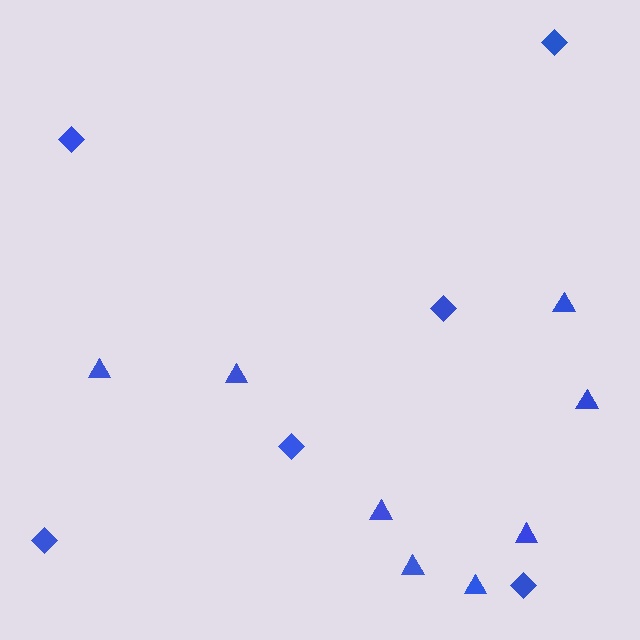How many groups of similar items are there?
There are 2 groups: one group of diamonds (6) and one group of triangles (8).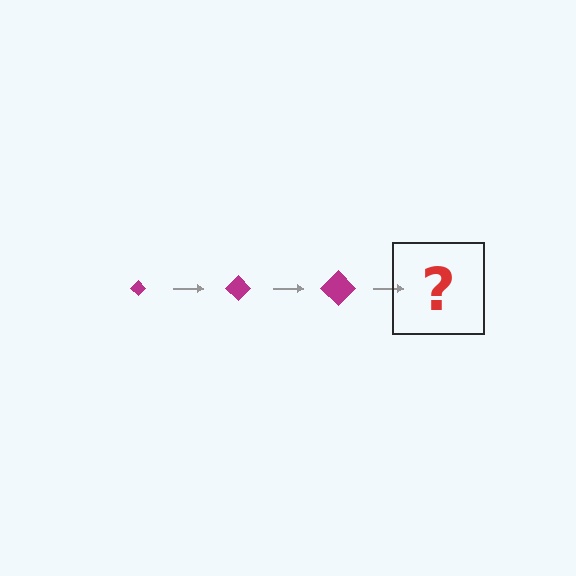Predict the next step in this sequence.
The next step is a magenta diamond, larger than the previous one.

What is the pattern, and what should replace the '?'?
The pattern is that the diamond gets progressively larger each step. The '?' should be a magenta diamond, larger than the previous one.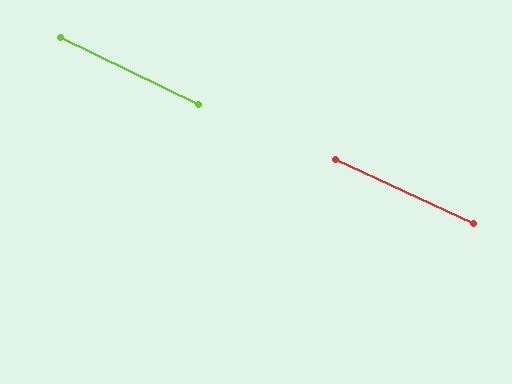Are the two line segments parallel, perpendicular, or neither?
Parallel — their directions differ by only 1.2°.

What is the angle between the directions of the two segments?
Approximately 1 degree.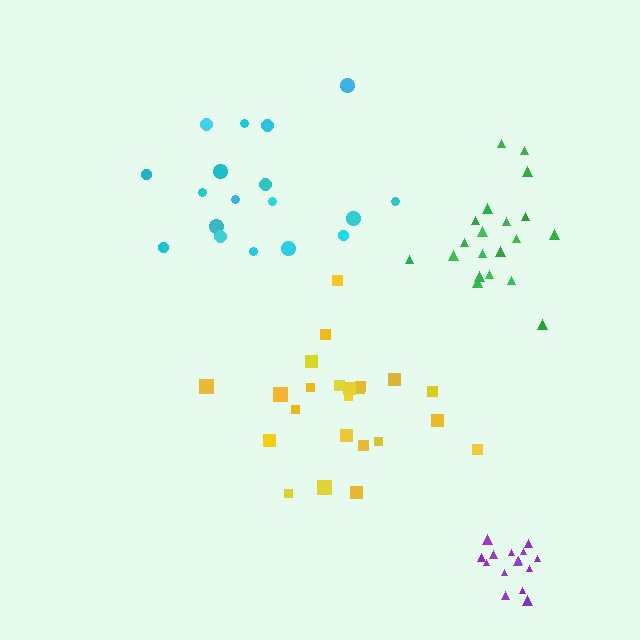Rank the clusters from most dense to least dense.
purple, yellow, green, cyan.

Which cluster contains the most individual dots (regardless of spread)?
Yellow (23).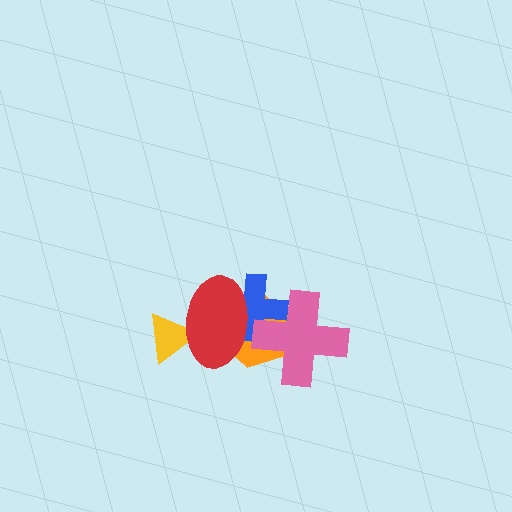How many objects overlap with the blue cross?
3 objects overlap with the blue cross.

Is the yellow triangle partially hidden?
Yes, it is partially covered by another shape.